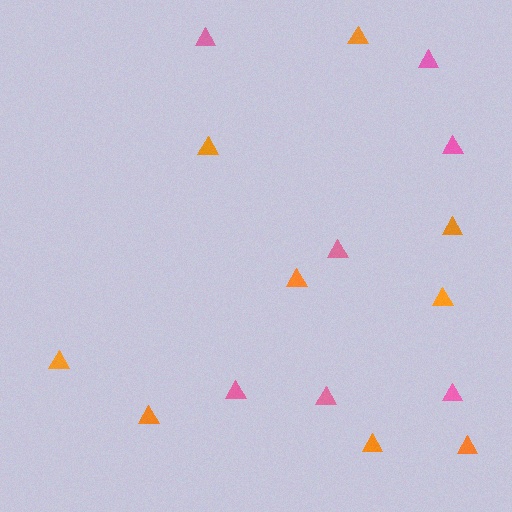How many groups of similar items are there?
There are 2 groups: one group of orange triangles (9) and one group of pink triangles (7).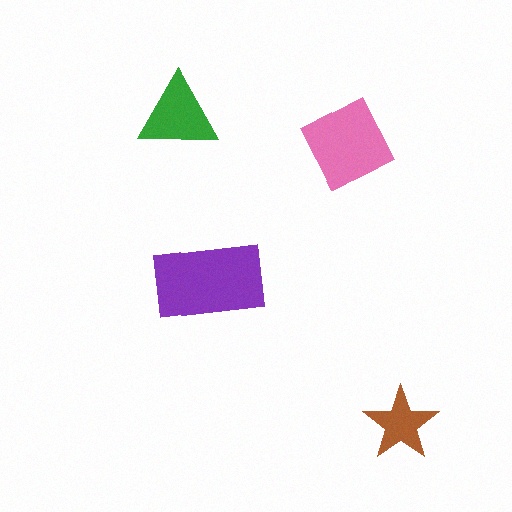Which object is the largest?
The purple rectangle.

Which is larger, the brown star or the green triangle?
The green triangle.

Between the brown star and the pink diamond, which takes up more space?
The pink diamond.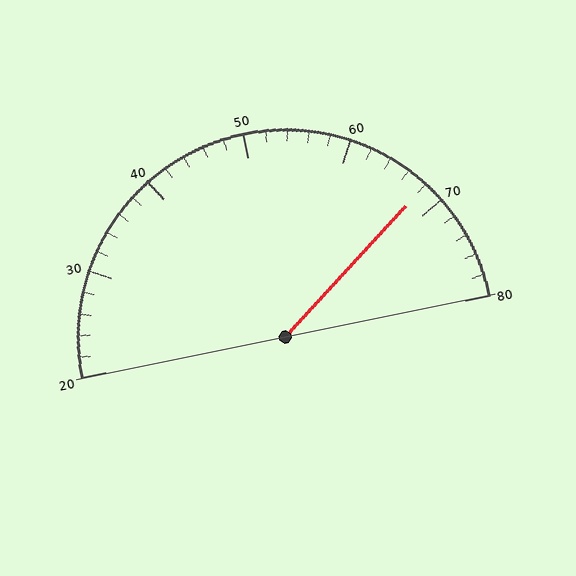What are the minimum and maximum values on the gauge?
The gauge ranges from 20 to 80.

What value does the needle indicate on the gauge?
The needle indicates approximately 68.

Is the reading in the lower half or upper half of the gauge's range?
The reading is in the upper half of the range (20 to 80).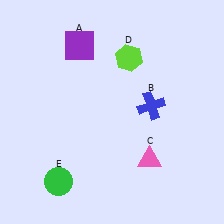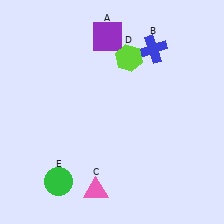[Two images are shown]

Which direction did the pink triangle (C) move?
The pink triangle (C) moved left.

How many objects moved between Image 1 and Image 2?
3 objects moved between the two images.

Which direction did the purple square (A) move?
The purple square (A) moved right.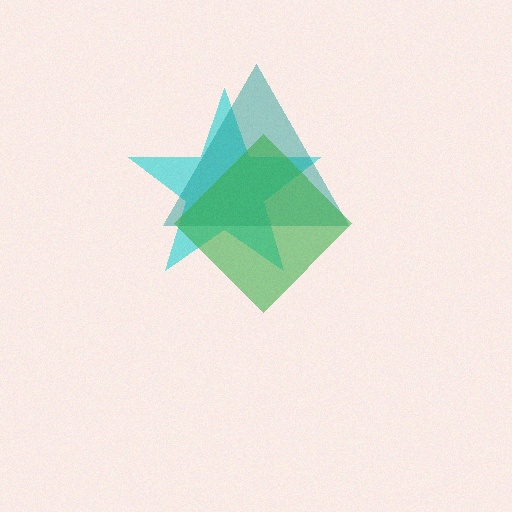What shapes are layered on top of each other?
The layered shapes are: a cyan star, a teal triangle, a green diamond.